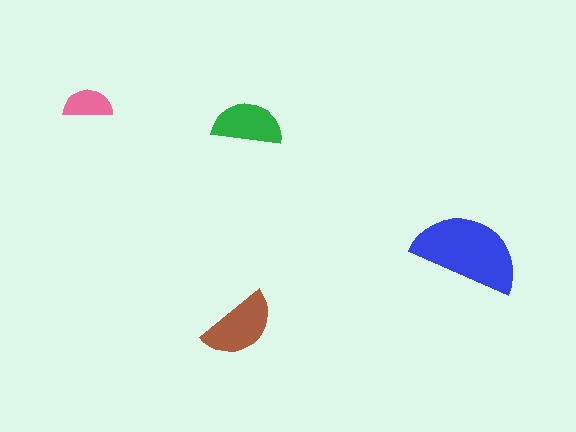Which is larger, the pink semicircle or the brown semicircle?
The brown one.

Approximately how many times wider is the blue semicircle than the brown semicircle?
About 1.5 times wider.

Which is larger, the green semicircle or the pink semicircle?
The green one.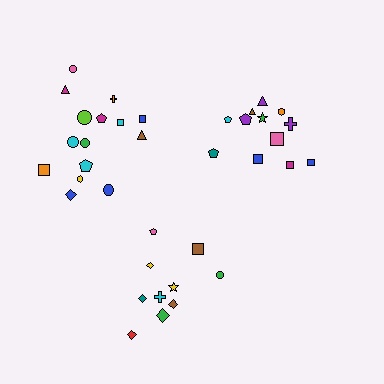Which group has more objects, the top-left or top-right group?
The top-left group.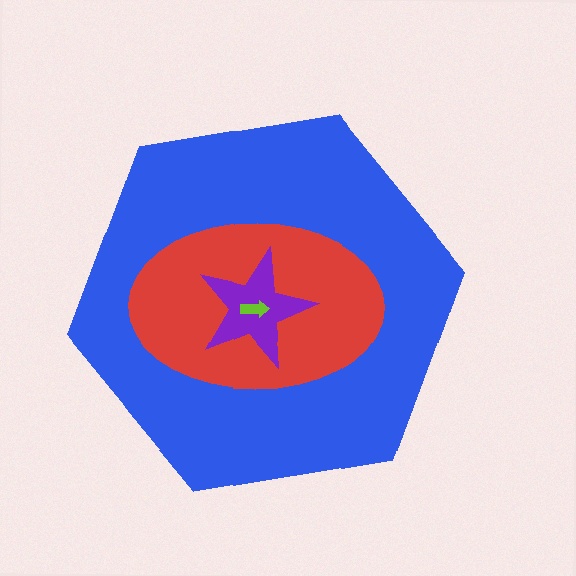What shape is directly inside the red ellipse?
The purple star.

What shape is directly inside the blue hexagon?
The red ellipse.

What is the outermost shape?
The blue hexagon.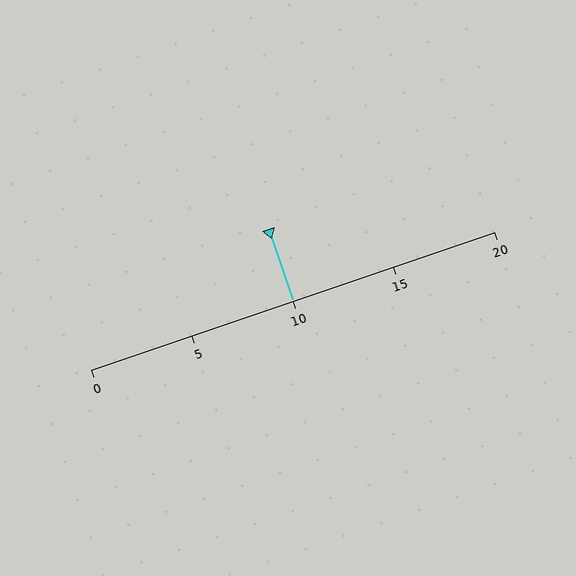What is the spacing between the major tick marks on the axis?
The major ticks are spaced 5 apart.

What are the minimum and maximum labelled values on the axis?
The axis runs from 0 to 20.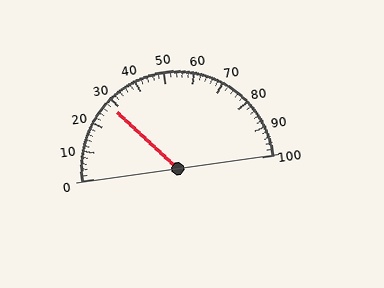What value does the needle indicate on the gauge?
The needle indicates approximately 28.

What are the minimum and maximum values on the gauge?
The gauge ranges from 0 to 100.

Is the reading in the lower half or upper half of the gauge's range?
The reading is in the lower half of the range (0 to 100).